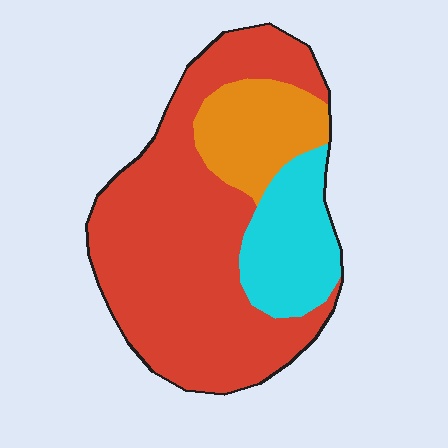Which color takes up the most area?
Red, at roughly 65%.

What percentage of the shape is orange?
Orange takes up about one sixth (1/6) of the shape.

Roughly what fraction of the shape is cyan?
Cyan takes up less than a quarter of the shape.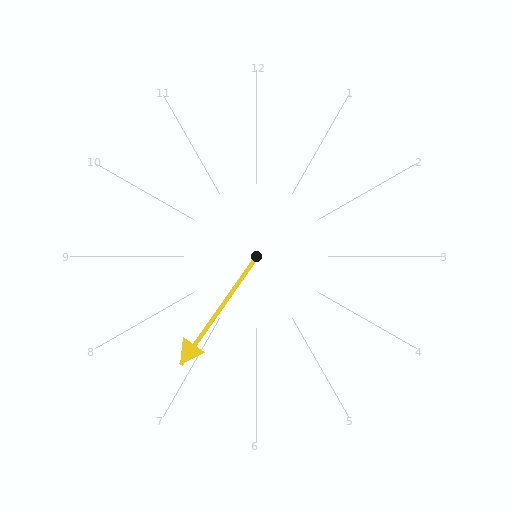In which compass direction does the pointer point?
Southwest.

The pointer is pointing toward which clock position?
Roughly 7 o'clock.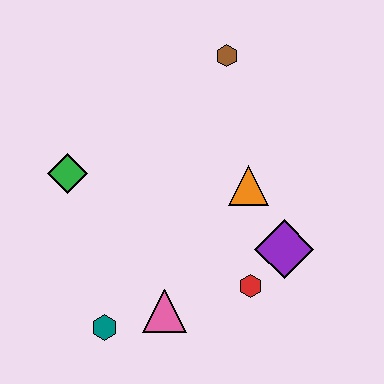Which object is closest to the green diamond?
The teal hexagon is closest to the green diamond.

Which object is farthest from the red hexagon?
The brown hexagon is farthest from the red hexagon.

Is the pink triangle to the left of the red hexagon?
Yes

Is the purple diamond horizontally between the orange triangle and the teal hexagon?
No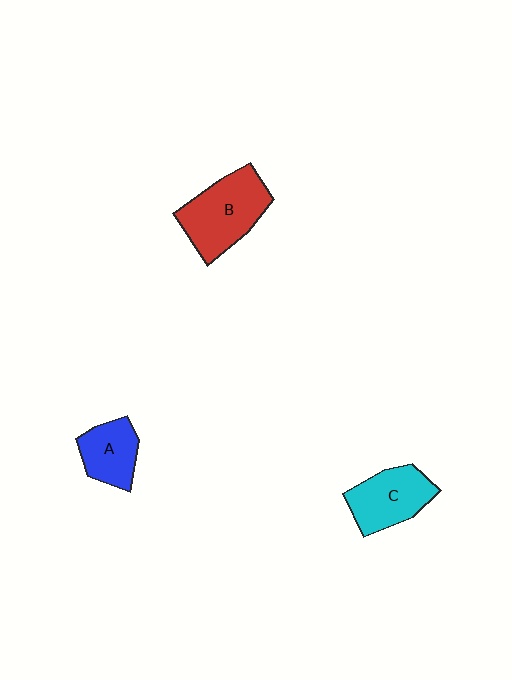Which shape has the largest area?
Shape B (red).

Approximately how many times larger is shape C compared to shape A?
Approximately 1.3 times.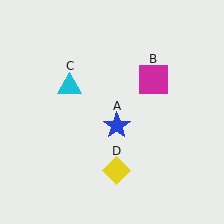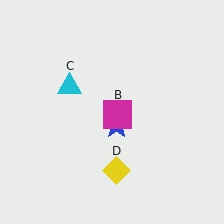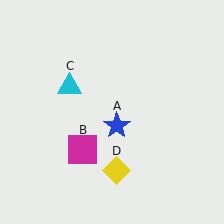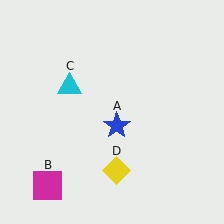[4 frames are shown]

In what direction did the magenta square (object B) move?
The magenta square (object B) moved down and to the left.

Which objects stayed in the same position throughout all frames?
Blue star (object A) and cyan triangle (object C) and yellow diamond (object D) remained stationary.